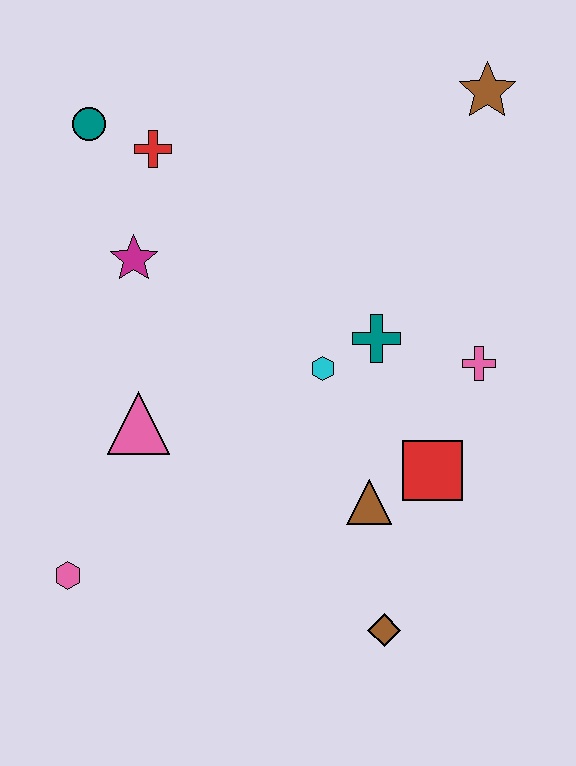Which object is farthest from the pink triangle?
The brown star is farthest from the pink triangle.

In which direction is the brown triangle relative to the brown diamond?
The brown triangle is above the brown diamond.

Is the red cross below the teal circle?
Yes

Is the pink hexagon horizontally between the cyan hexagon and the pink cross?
No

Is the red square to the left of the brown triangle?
No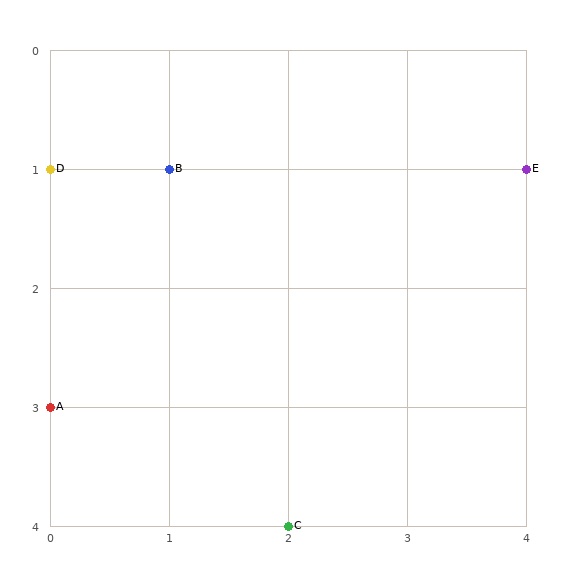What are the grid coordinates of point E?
Point E is at grid coordinates (4, 1).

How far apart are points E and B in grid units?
Points E and B are 3 columns apart.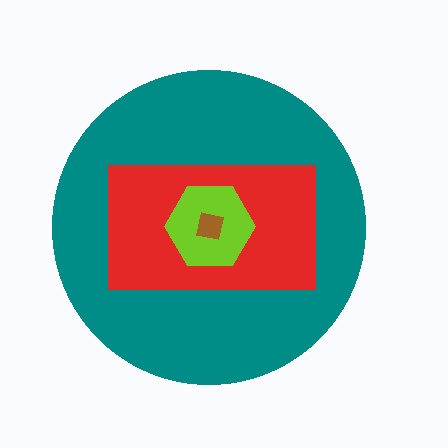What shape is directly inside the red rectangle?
The lime hexagon.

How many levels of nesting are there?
4.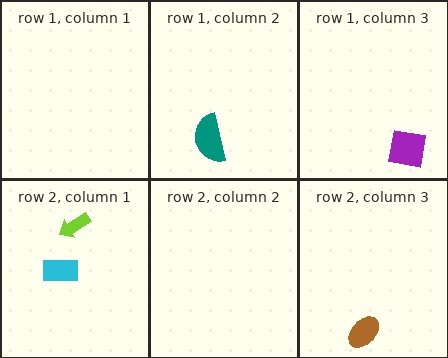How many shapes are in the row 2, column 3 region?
1.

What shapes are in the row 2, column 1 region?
The lime arrow, the cyan rectangle.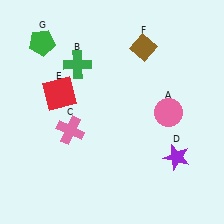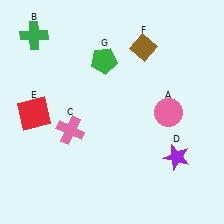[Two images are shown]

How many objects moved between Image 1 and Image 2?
3 objects moved between the two images.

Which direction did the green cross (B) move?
The green cross (B) moved left.